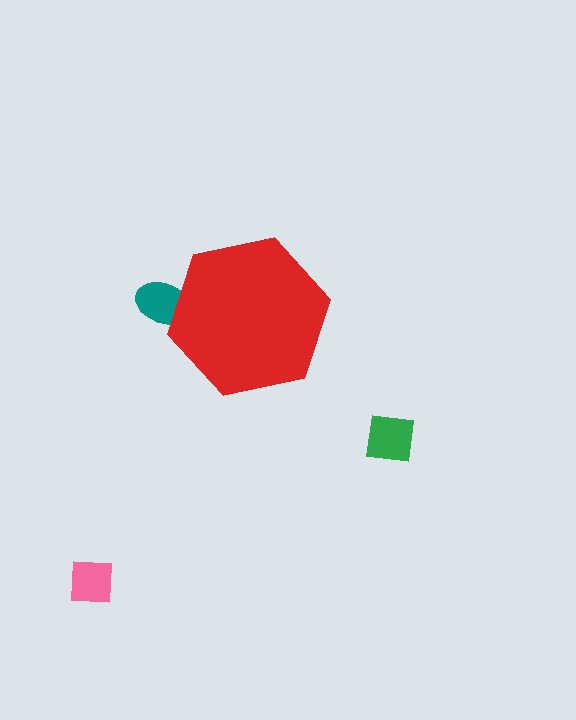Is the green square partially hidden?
No, the green square is fully visible.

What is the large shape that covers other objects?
A red hexagon.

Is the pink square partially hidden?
No, the pink square is fully visible.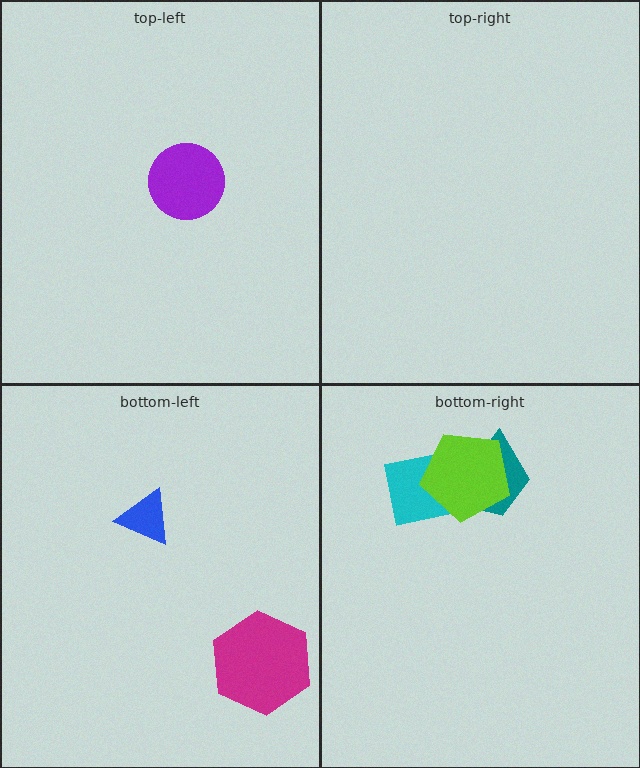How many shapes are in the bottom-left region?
2.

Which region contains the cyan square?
The bottom-right region.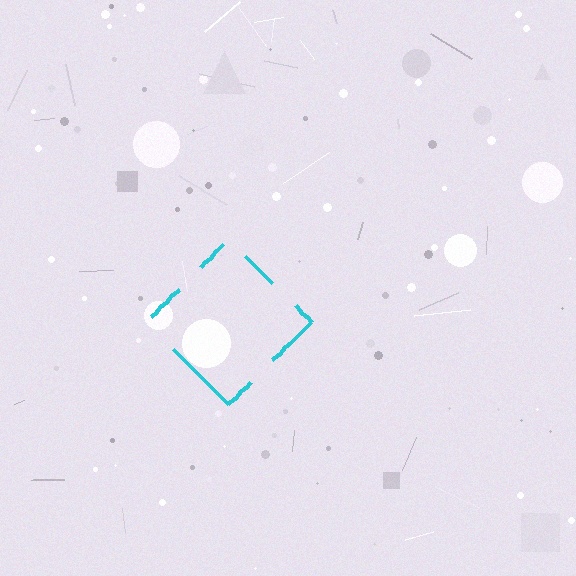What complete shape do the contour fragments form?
The contour fragments form a diamond.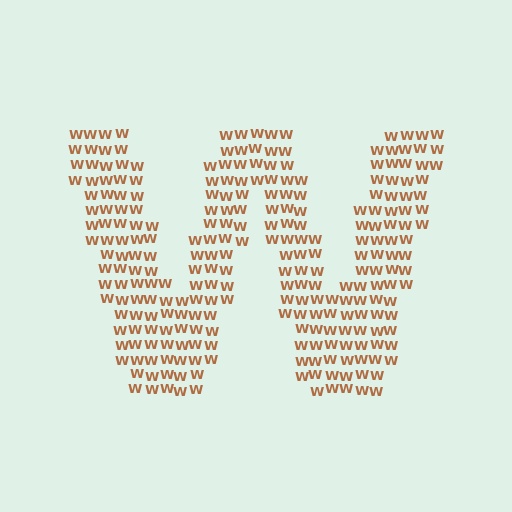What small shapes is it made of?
It is made of small letter W's.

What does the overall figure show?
The overall figure shows the letter W.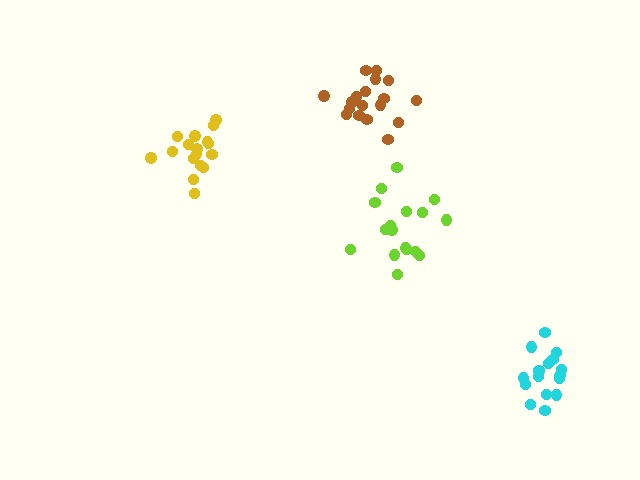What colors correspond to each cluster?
The clusters are colored: yellow, brown, cyan, lime.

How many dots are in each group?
Group 1: 17 dots, Group 2: 18 dots, Group 3: 17 dots, Group 4: 17 dots (69 total).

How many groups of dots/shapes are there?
There are 4 groups.